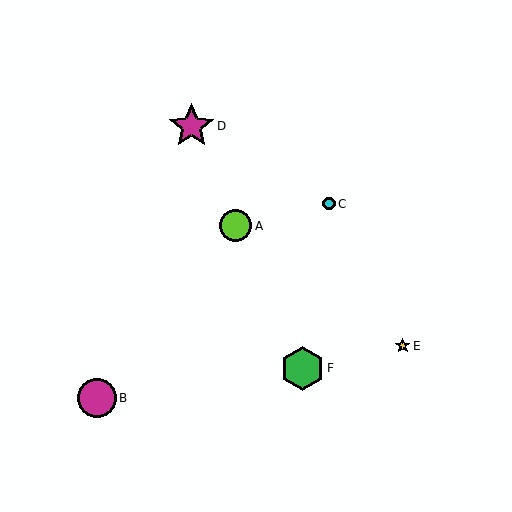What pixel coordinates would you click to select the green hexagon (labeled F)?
Click at (302, 368) to select the green hexagon F.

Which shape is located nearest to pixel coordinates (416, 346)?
The yellow star (labeled E) at (403, 346) is nearest to that location.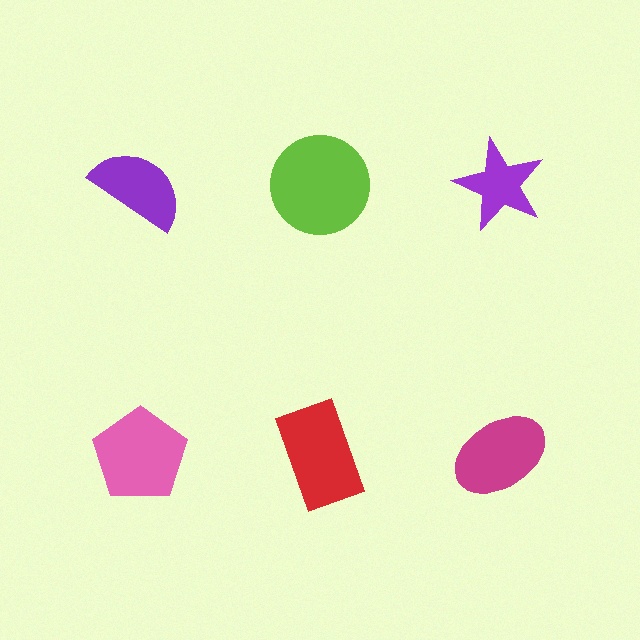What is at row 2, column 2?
A red rectangle.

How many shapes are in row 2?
3 shapes.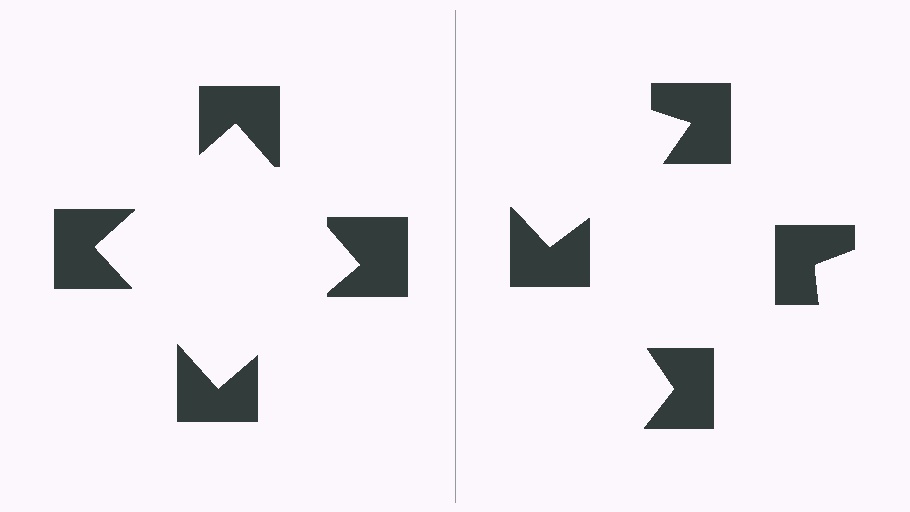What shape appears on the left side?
An illusory square.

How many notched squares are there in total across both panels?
8 — 4 on each side.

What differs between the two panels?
The notched squares are positioned identically on both sides; only the wedge orientations differ. On the left they align to a square; on the right they are misaligned.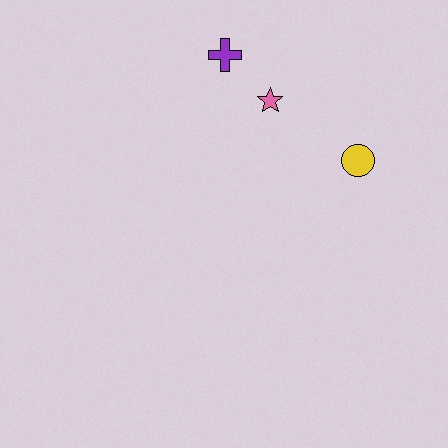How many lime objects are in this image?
There are no lime objects.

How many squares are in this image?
There are no squares.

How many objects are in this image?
There are 3 objects.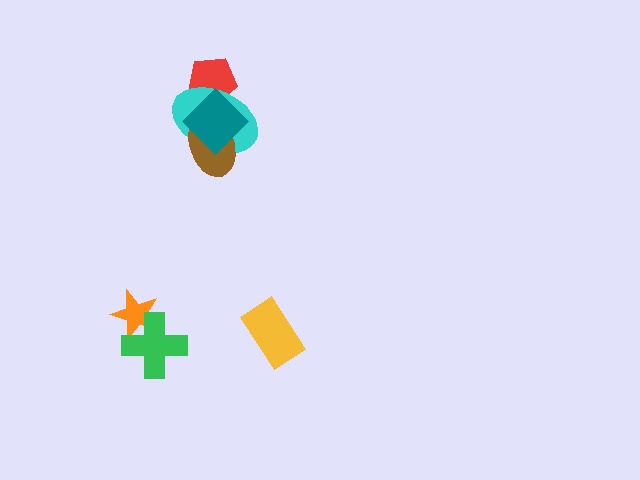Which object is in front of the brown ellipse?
The teal diamond is in front of the brown ellipse.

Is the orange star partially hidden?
Yes, it is partially covered by another shape.